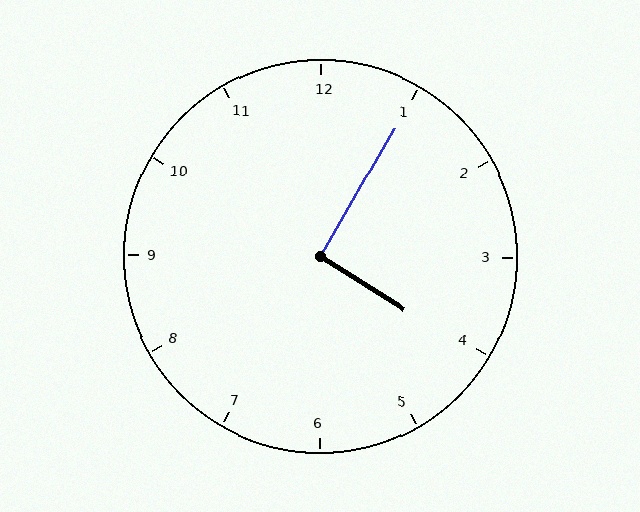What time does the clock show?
4:05.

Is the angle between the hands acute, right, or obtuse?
It is right.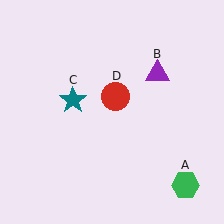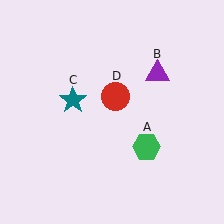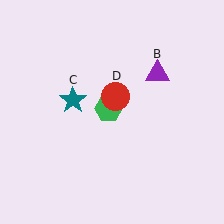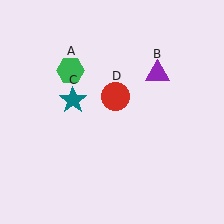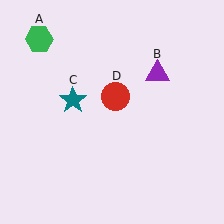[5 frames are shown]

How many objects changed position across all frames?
1 object changed position: green hexagon (object A).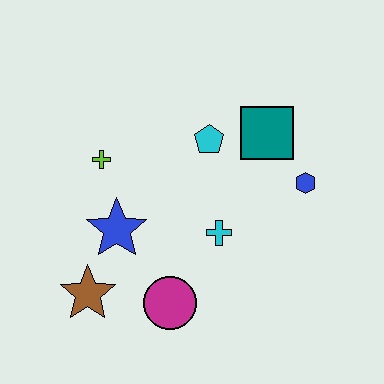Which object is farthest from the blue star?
The blue hexagon is farthest from the blue star.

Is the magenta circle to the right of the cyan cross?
No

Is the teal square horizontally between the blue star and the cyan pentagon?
No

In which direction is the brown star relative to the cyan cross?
The brown star is to the left of the cyan cross.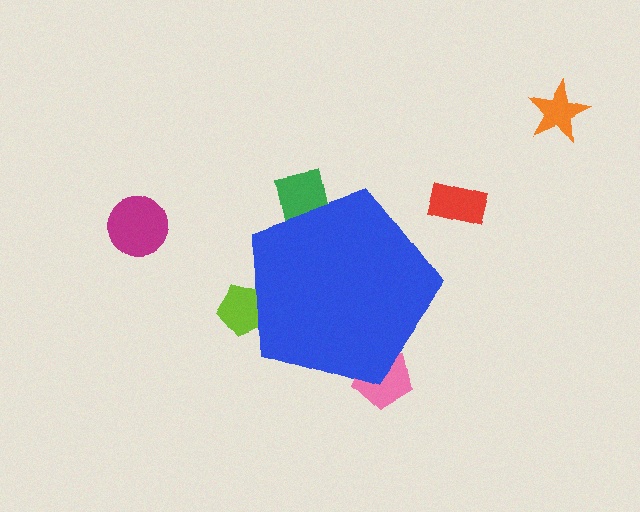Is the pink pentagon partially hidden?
Yes, the pink pentagon is partially hidden behind the blue pentagon.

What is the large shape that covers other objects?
A blue pentagon.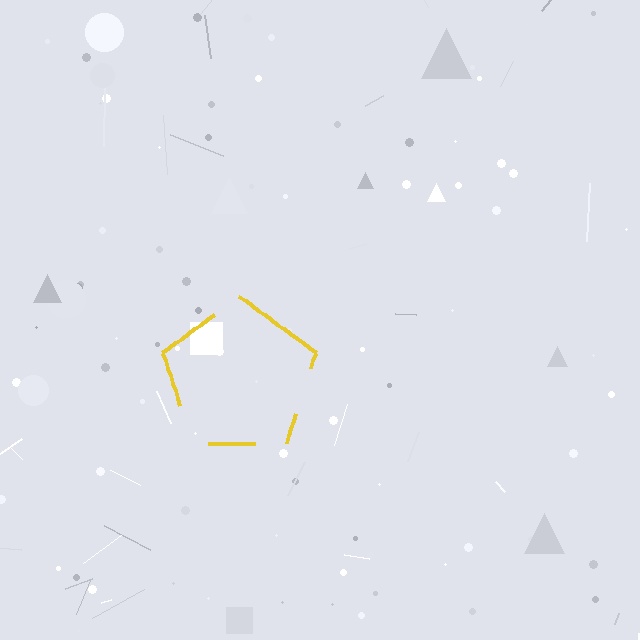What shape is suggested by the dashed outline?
The dashed outline suggests a pentagon.